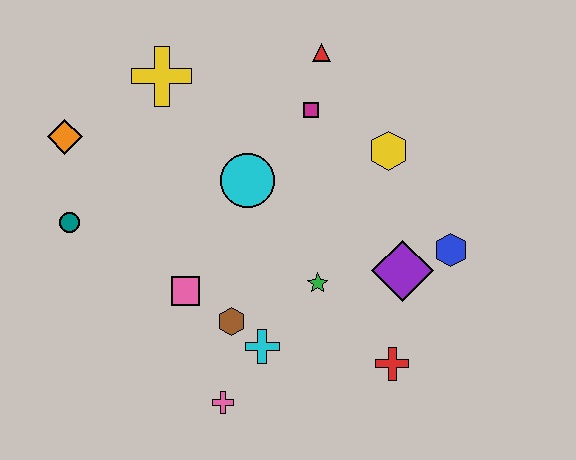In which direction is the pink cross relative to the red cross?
The pink cross is to the left of the red cross.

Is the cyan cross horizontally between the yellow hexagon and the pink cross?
Yes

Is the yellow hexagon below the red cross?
No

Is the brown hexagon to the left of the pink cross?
No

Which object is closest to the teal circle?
The orange diamond is closest to the teal circle.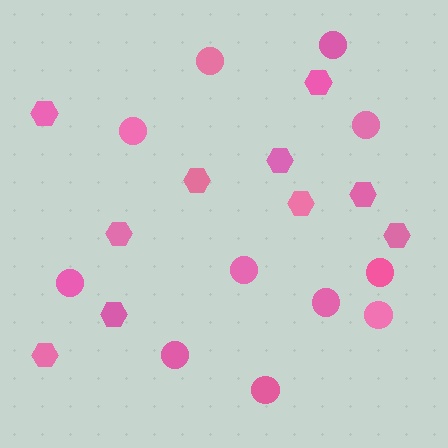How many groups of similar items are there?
There are 2 groups: one group of circles (11) and one group of hexagons (10).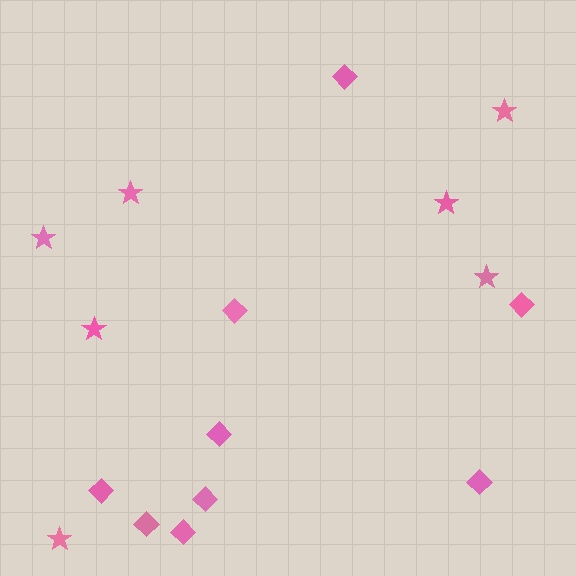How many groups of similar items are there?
There are 2 groups: one group of diamonds (9) and one group of stars (7).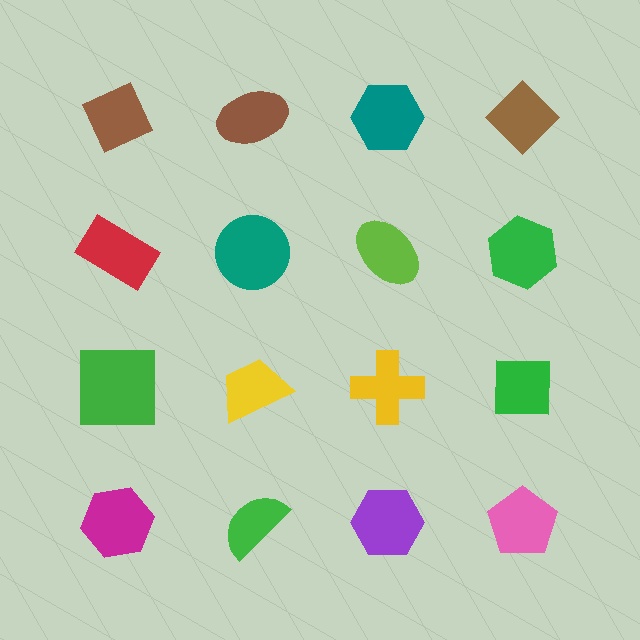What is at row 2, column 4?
A green hexagon.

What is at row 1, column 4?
A brown diamond.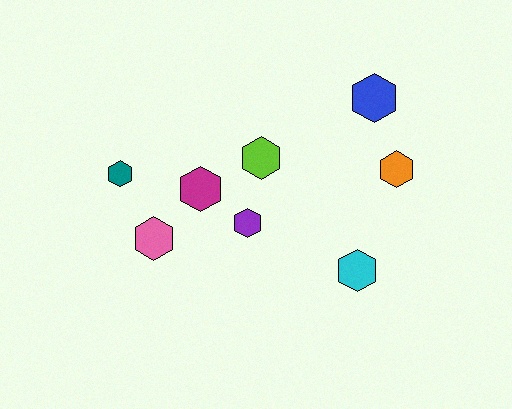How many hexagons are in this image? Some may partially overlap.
There are 8 hexagons.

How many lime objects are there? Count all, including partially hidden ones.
There is 1 lime object.